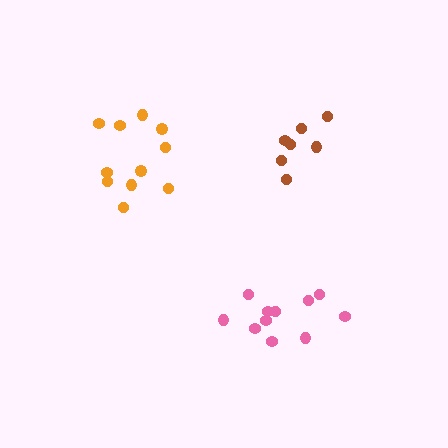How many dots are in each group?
Group 1: 7 dots, Group 2: 11 dots, Group 3: 11 dots (29 total).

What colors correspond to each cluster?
The clusters are colored: brown, pink, orange.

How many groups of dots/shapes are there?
There are 3 groups.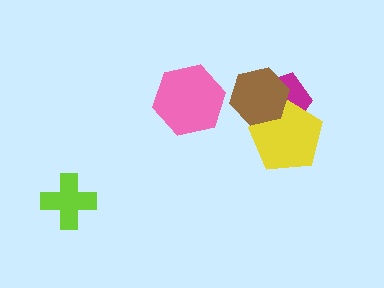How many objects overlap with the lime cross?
0 objects overlap with the lime cross.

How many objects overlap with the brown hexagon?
2 objects overlap with the brown hexagon.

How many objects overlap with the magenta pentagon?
2 objects overlap with the magenta pentagon.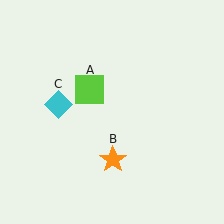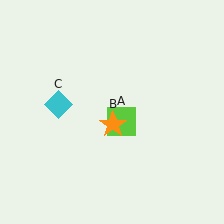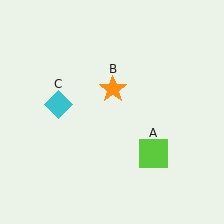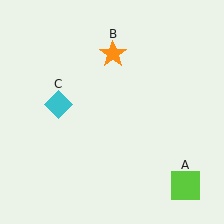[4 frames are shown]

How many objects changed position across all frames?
2 objects changed position: lime square (object A), orange star (object B).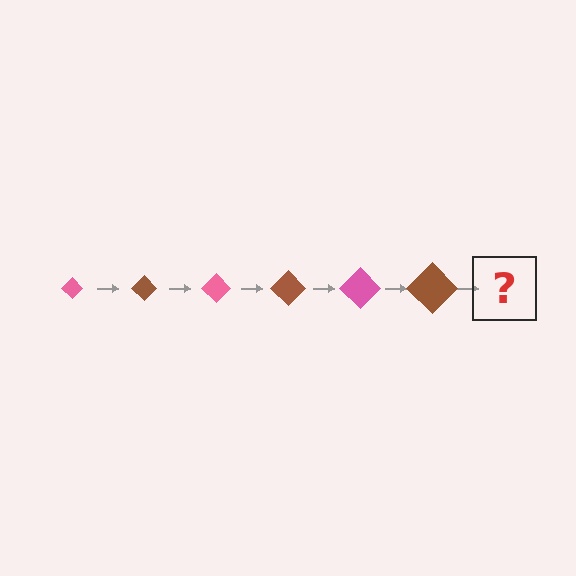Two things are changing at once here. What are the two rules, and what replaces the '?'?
The two rules are that the diamond grows larger each step and the color cycles through pink and brown. The '?' should be a pink diamond, larger than the previous one.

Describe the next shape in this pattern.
It should be a pink diamond, larger than the previous one.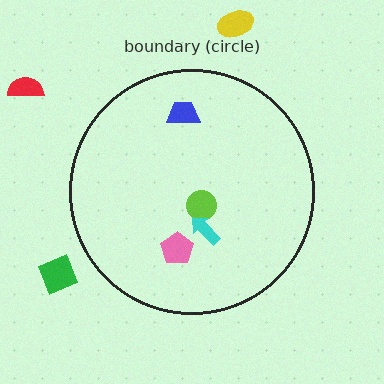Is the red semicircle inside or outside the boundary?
Outside.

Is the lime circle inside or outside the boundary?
Inside.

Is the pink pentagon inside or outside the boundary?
Inside.